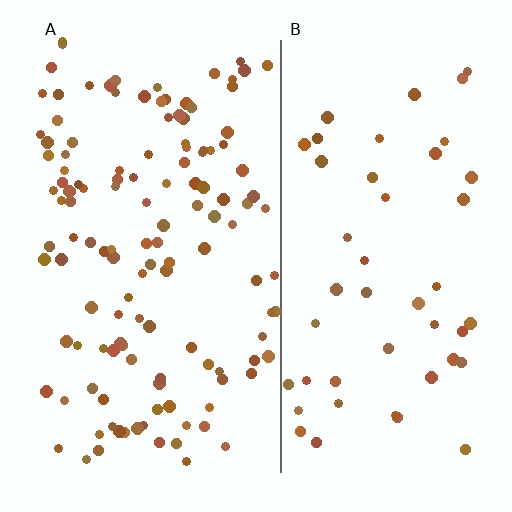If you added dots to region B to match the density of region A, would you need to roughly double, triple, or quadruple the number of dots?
Approximately triple.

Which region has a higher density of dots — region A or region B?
A (the left).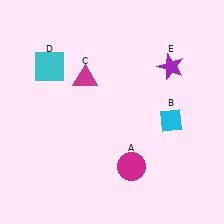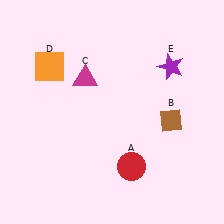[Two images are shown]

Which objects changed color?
A changed from magenta to red. B changed from cyan to brown. D changed from cyan to orange.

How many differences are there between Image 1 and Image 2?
There are 3 differences between the two images.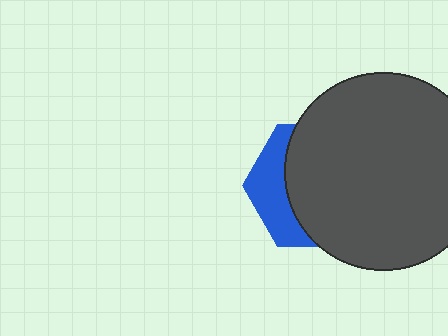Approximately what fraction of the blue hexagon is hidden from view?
Roughly 70% of the blue hexagon is hidden behind the dark gray circle.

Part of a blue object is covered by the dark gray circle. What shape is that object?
It is a hexagon.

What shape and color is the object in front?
The object in front is a dark gray circle.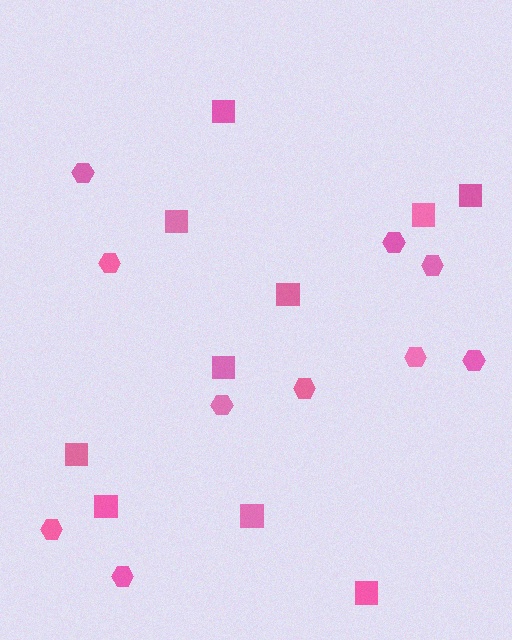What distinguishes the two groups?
There are 2 groups: one group of squares (10) and one group of hexagons (10).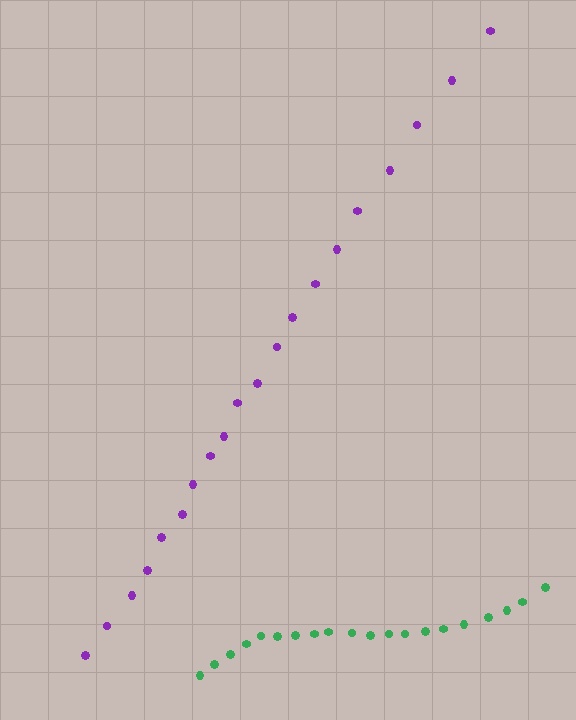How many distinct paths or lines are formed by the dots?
There are 2 distinct paths.